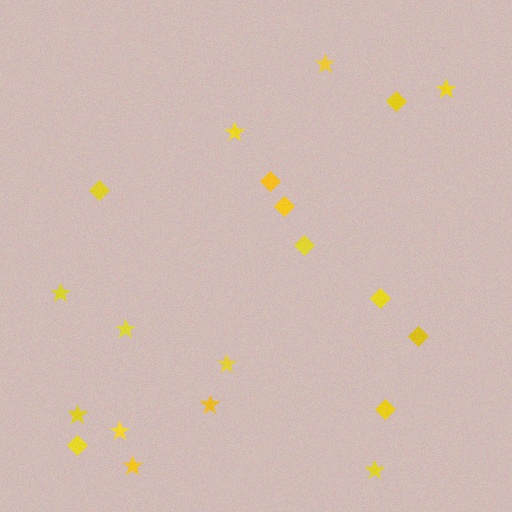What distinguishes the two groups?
There are 2 groups: one group of stars (11) and one group of diamonds (9).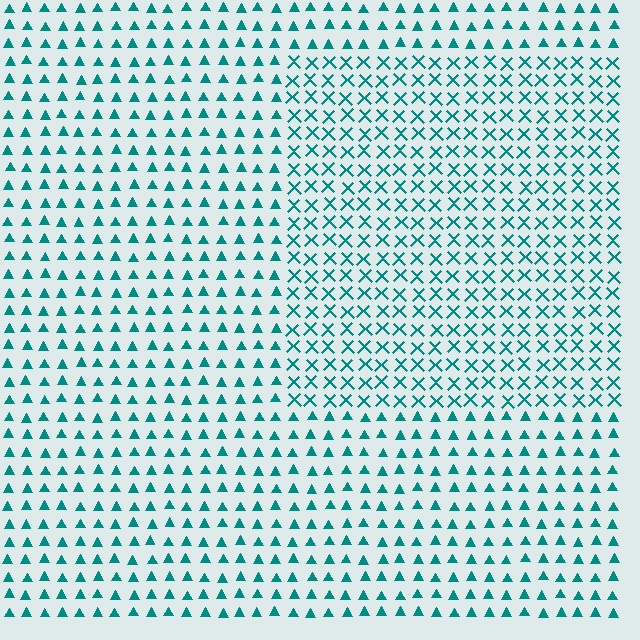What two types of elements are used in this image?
The image uses X marks inside the rectangle region and triangles outside it.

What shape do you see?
I see a rectangle.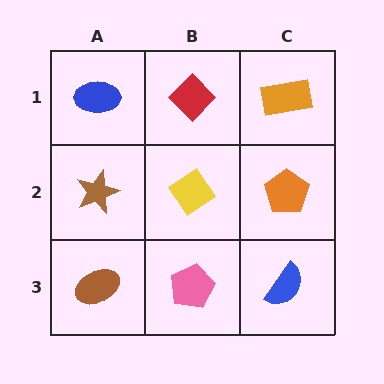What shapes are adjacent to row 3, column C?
An orange pentagon (row 2, column C), a pink pentagon (row 3, column B).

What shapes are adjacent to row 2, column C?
An orange rectangle (row 1, column C), a blue semicircle (row 3, column C), a yellow diamond (row 2, column B).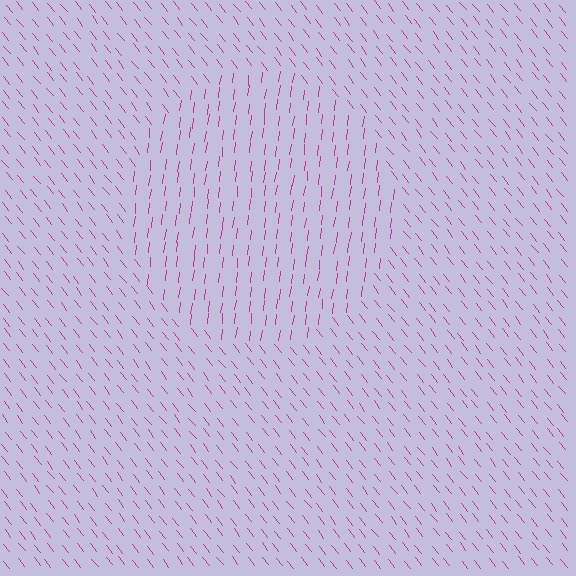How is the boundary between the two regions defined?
The boundary is defined purely by a change in line orientation (approximately 45 degrees difference). All lines are the same color and thickness.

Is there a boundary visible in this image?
Yes, there is a texture boundary formed by a change in line orientation.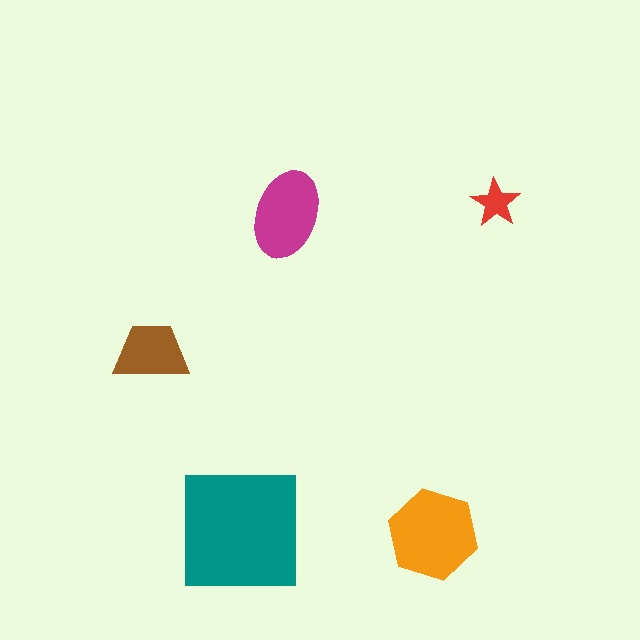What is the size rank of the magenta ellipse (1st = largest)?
3rd.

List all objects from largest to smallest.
The teal square, the orange hexagon, the magenta ellipse, the brown trapezoid, the red star.